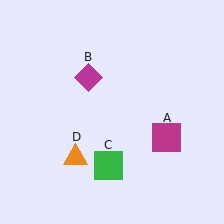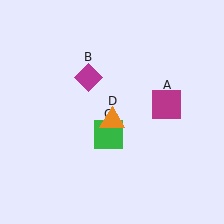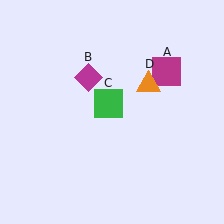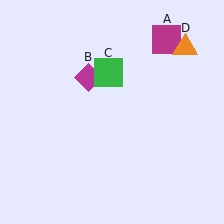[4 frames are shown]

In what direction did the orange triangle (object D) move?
The orange triangle (object D) moved up and to the right.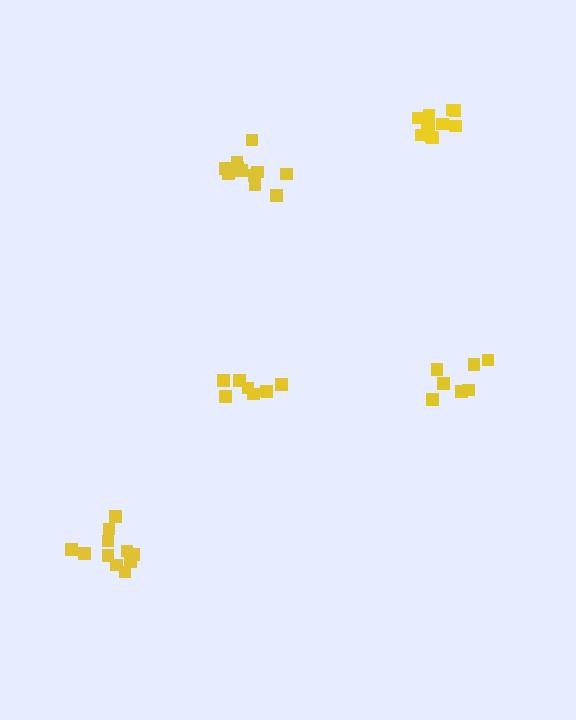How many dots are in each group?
Group 1: 8 dots, Group 2: 12 dots, Group 3: 11 dots, Group 4: 11 dots, Group 5: 7 dots (49 total).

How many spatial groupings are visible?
There are 5 spatial groupings.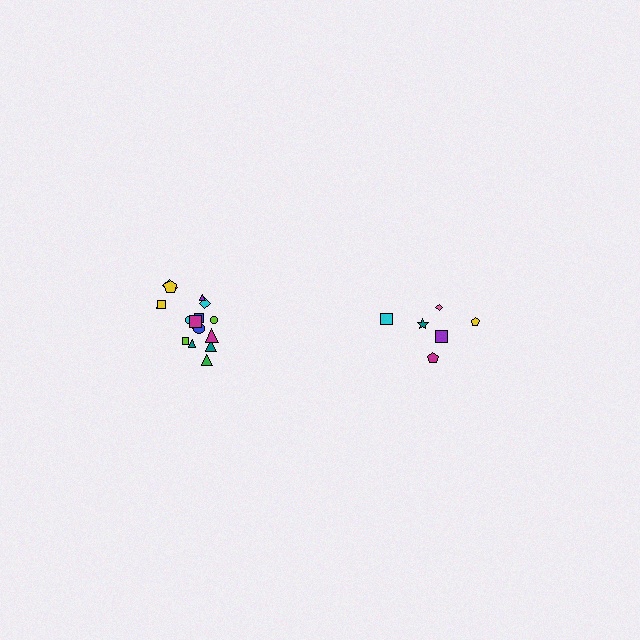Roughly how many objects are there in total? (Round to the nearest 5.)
Roughly 25 objects in total.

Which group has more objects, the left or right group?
The left group.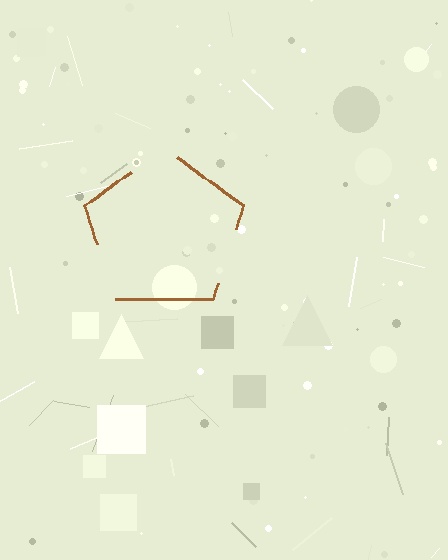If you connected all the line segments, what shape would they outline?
They would outline a pentagon.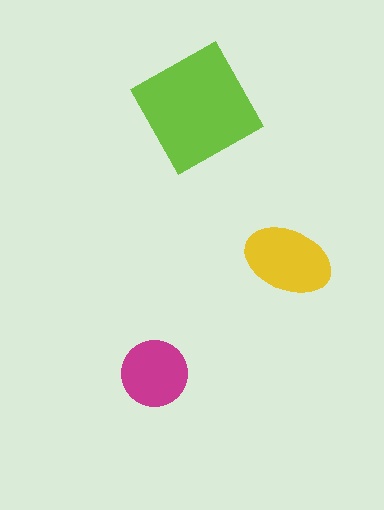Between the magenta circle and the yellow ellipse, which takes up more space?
The yellow ellipse.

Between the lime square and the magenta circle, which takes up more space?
The lime square.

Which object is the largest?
The lime square.